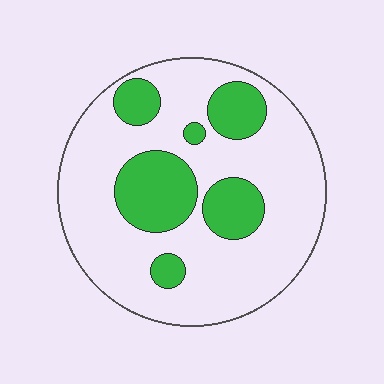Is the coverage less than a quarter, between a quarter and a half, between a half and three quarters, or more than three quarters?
Between a quarter and a half.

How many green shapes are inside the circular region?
6.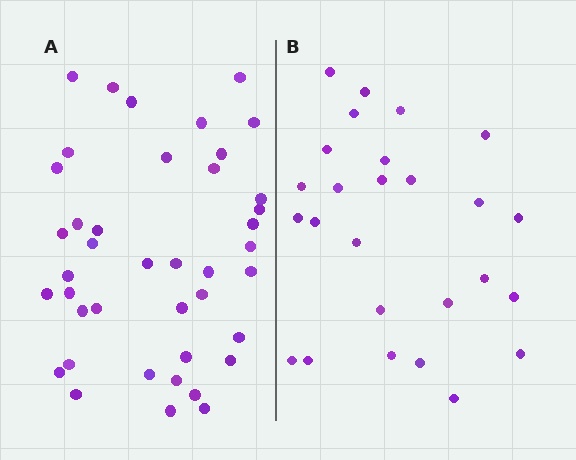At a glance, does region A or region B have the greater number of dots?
Region A (the left region) has more dots.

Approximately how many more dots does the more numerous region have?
Region A has approximately 15 more dots than region B.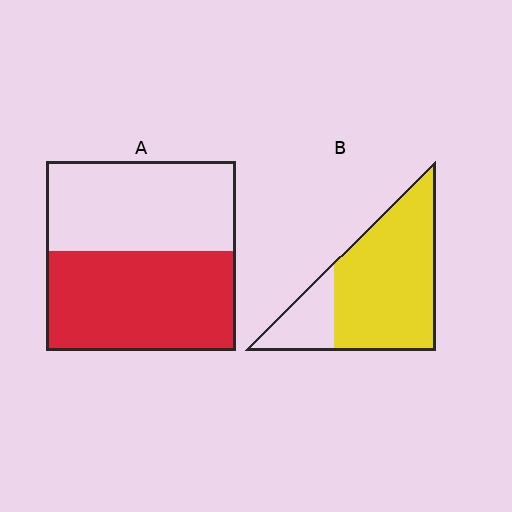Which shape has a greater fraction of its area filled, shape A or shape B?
Shape B.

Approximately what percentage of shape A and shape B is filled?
A is approximately 55% and B is approximately 80%.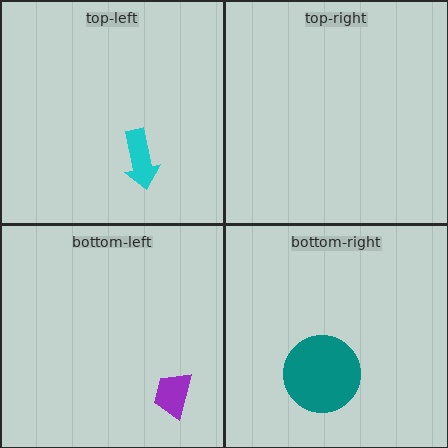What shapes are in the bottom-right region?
The teal circle.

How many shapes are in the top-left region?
1.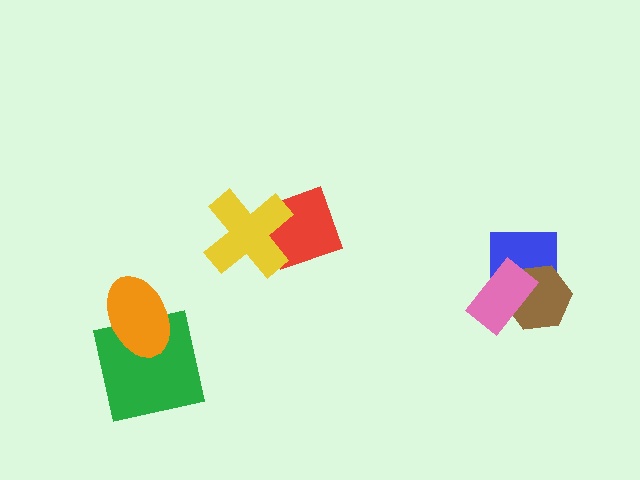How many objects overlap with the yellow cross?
1 object overlaps with the yellow cross.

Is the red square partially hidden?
Yes, it is partially covered by another shape.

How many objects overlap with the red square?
1 object overlaps with the red square.